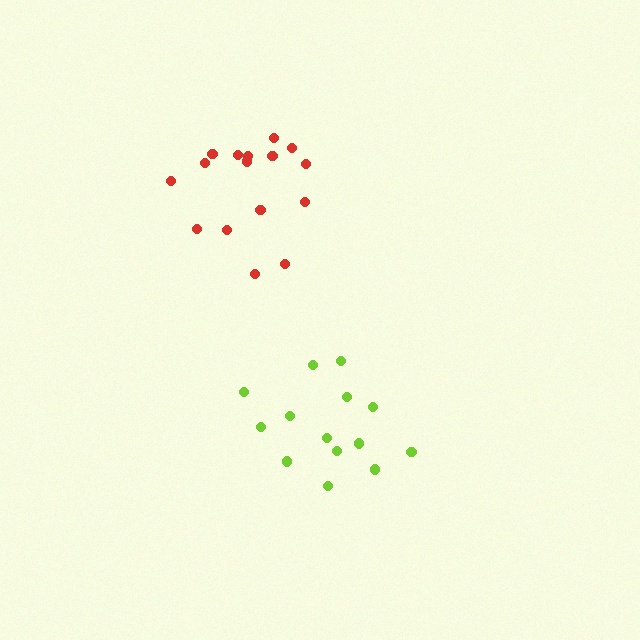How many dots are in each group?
Group 1: 14 dots, Group 2: 16 dots (30 total).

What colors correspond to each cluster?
The clusters are colored: lime, red.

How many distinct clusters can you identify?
There are 2 distinct clusters.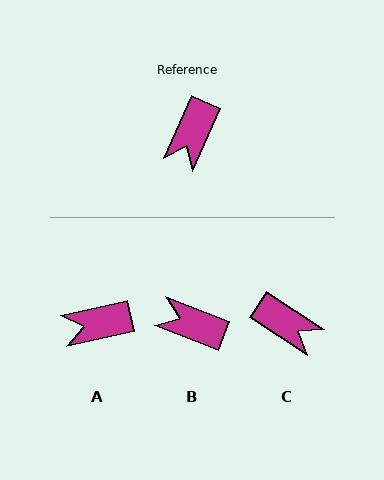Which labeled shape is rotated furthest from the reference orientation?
B, about 87 degrees away.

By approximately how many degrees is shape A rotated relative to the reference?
Approximately 54 degrees clockwise.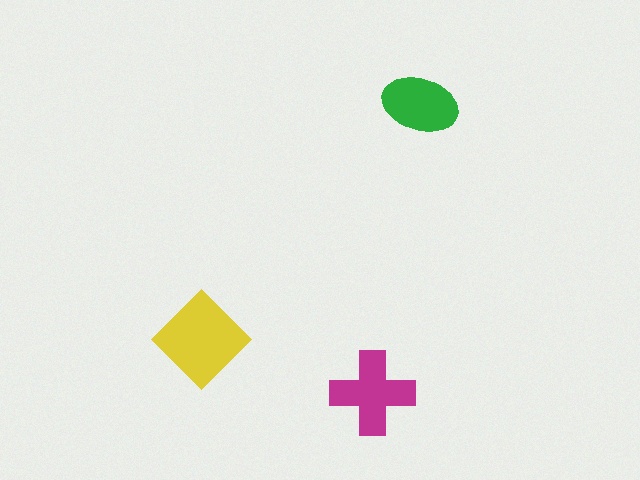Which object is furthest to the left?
The yellow diamond is leftmost.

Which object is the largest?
The yellow diamond.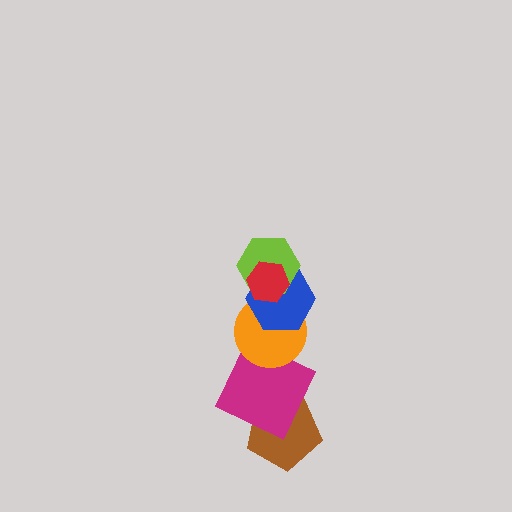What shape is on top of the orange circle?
The blue hexagon is on top of the orange circle.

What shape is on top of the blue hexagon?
The lime hexagon is on top of the blue hexagon.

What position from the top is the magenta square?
The magenta square is 5th from the top.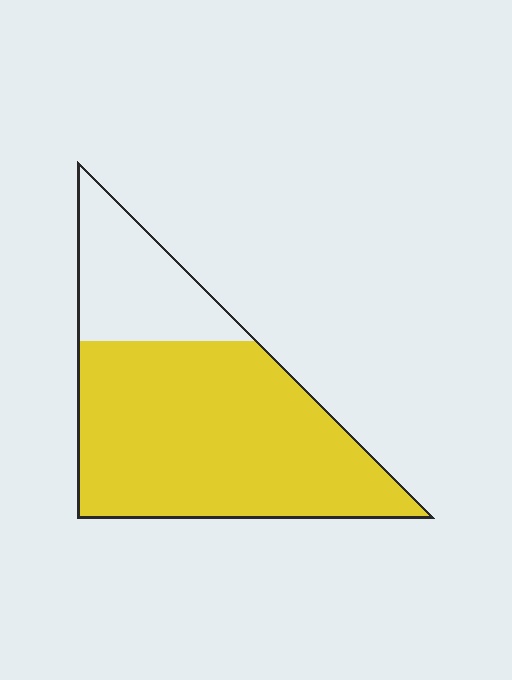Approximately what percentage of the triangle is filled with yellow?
Approximately 75%.